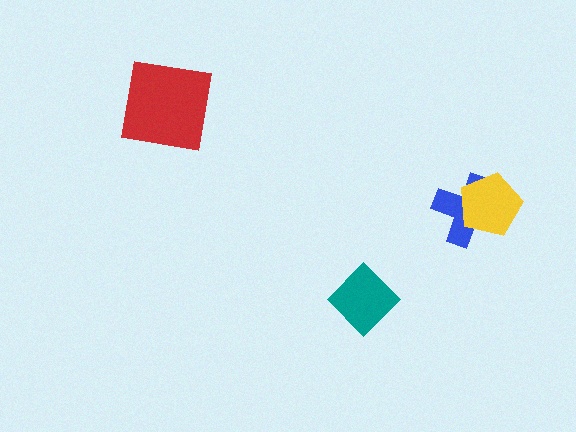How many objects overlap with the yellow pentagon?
1 object overlaps with the yellow pentagon.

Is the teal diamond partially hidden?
No, no other shape covers it.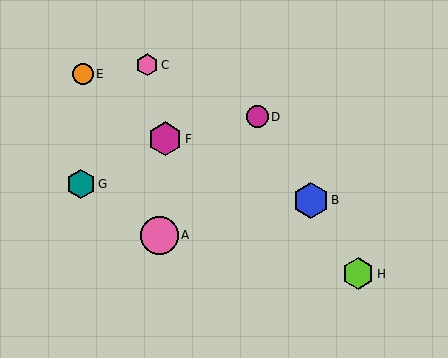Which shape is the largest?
The pink circle (labeled A) is the largest.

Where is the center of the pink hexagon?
The center of the pink hexagon is at (147, 65).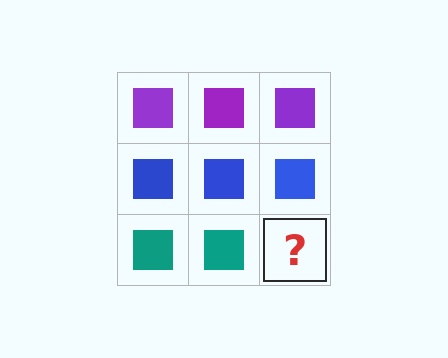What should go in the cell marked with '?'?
The missing cell should contain a teal square.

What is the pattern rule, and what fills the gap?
The rule is that each row has a consistent color. The gap should be filled with a teal square.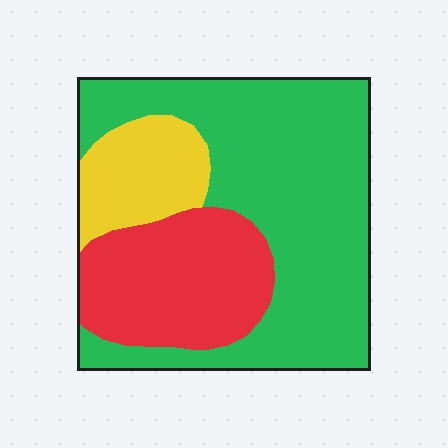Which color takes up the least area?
Yellow, at roughly 15%.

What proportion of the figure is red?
Red covers roughly 25% of the figure.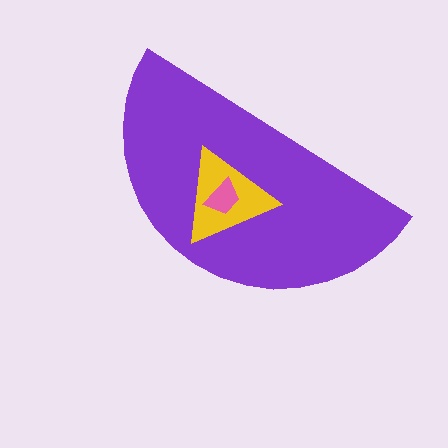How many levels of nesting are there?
3.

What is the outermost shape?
The purple semicircle.